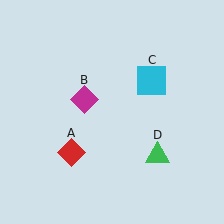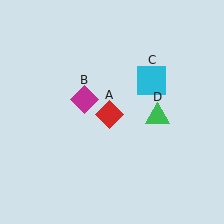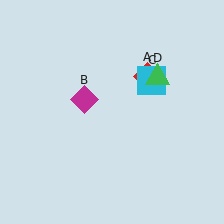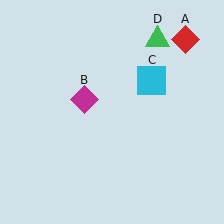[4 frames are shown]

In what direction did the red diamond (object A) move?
The red diamond (object A) moved up and to the right.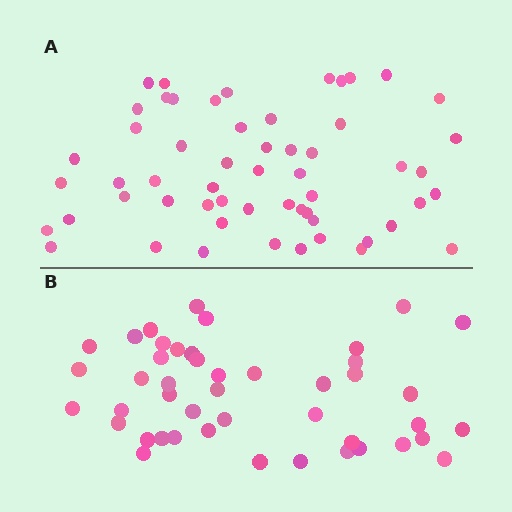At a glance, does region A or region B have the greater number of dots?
Region A (the top region) has more dots.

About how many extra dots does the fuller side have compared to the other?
Region A has roughly 12 or so more dots than region B.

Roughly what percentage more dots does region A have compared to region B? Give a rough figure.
About 25% more.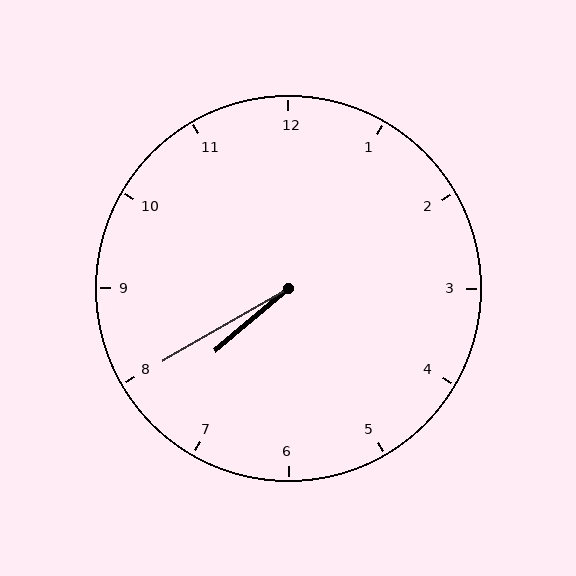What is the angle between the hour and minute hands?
Approximately 10 degrees.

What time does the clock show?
7:40.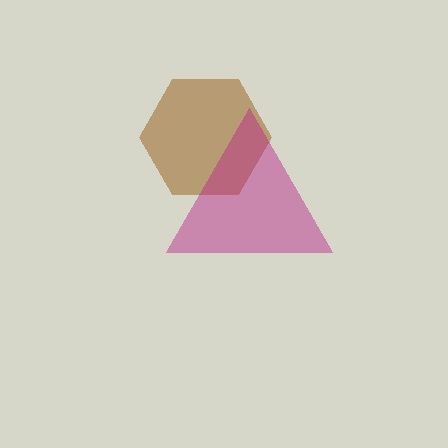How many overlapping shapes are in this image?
There are 2 overlapping shapes in the image.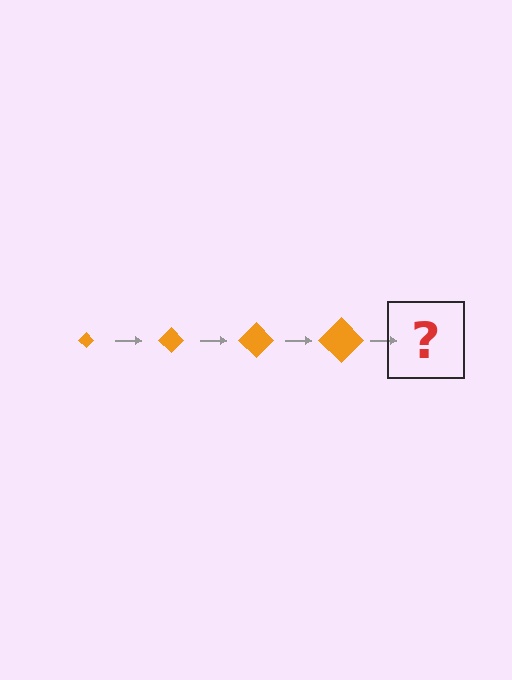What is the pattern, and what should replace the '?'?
The pattern is that the diamond gets progressively larger each step. The '?' should be an orange diamond, larger than the previous one.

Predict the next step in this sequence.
The next step is an orange diamond, larger than the previous one.